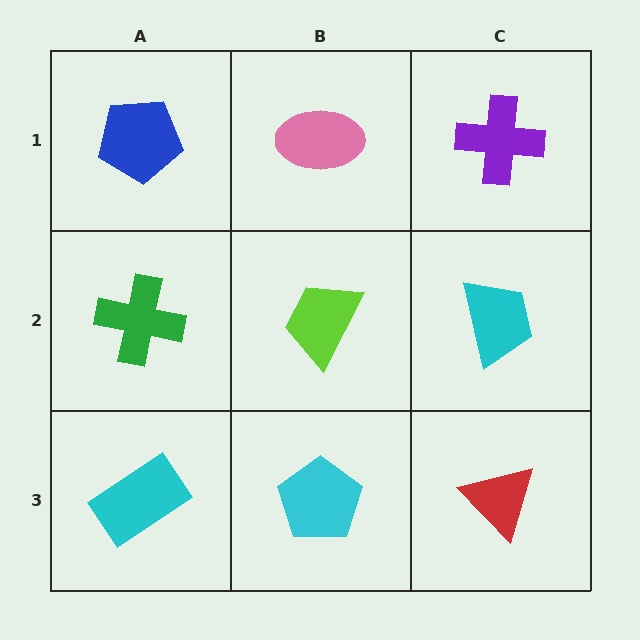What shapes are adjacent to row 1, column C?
A cyan trapezoid (row 2, column C), a pink ellipse (row 1, column B).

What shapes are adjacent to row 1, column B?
A lime trapezoid (row 2, column B), a blue pentagon (row 1, column A), a purple cross (row 1, column C).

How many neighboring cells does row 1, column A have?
2.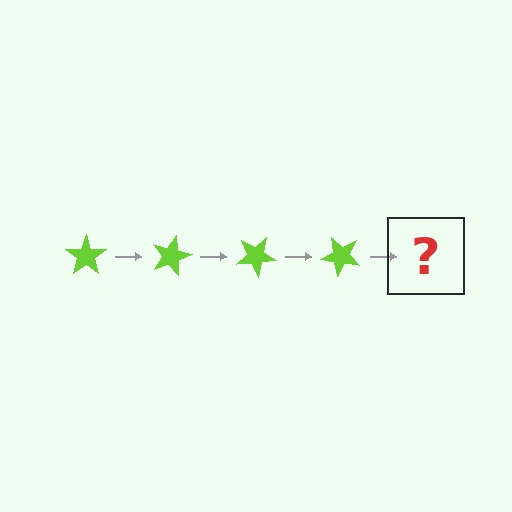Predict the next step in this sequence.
The next step is a lime star rotated 60 degrees.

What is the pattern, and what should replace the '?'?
The pattern is that the star rotates 15 degrees each step. The '?' should be a lime star rotated 60 degrees.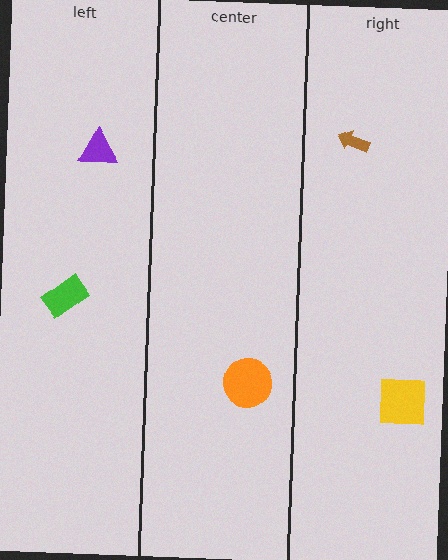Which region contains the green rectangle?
The left region.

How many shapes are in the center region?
1.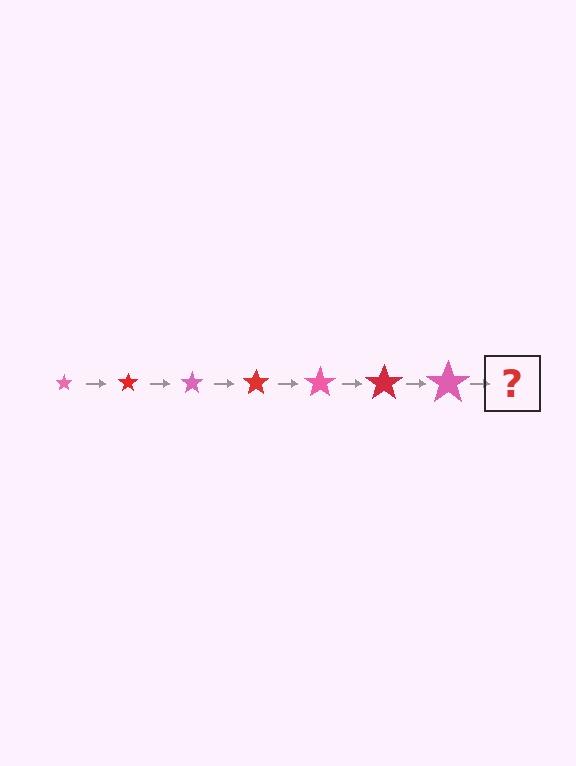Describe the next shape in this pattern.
It should be a red star, larger than the previous one.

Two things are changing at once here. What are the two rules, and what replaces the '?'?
The two rules are that the star grows larger each step and the color cycles through pink and red. The '?' should be a red star, larger than the previous one.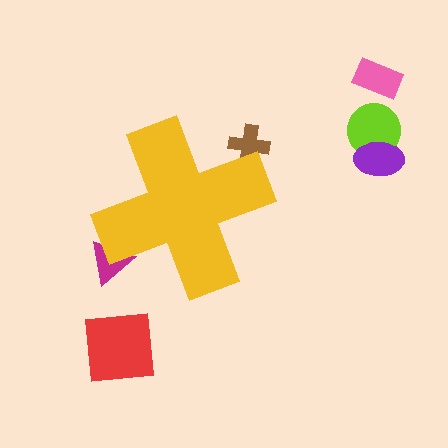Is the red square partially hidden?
No, the red square is fully visible.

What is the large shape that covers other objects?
A yellow cross.